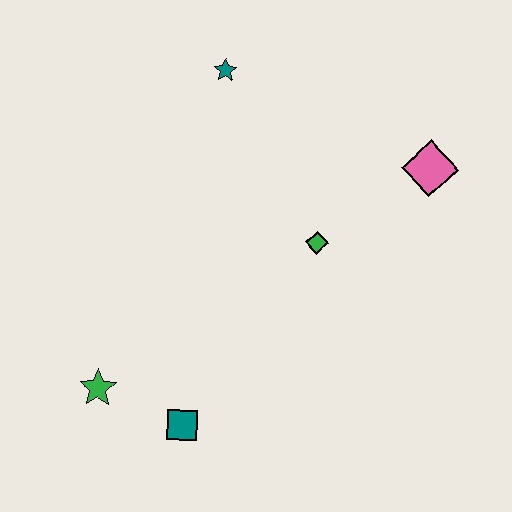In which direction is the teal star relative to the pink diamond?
The teal star is to the left of the pink diamond.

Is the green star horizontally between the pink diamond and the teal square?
No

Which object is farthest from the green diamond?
The green star is farthest from the green diamond.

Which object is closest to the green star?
The teal square is closest to the green star.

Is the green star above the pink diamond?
No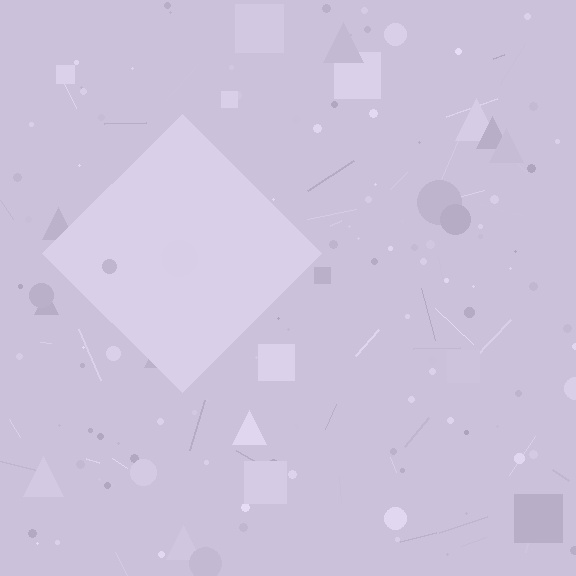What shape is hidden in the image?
A diamond is hidden in the image.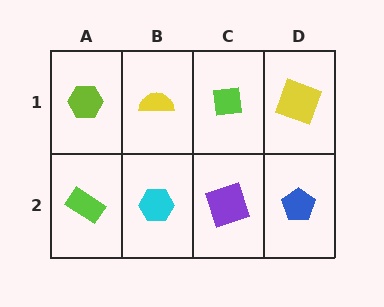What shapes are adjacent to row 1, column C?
A purple square (row 2, column C), a yellow semicircle (row 1, column B), a yellow square (row 1, column D).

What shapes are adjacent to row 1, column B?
A cyan hexagon (row 2, column B), a lime hexagon (row 1, column A), a lime square (row 1, column C).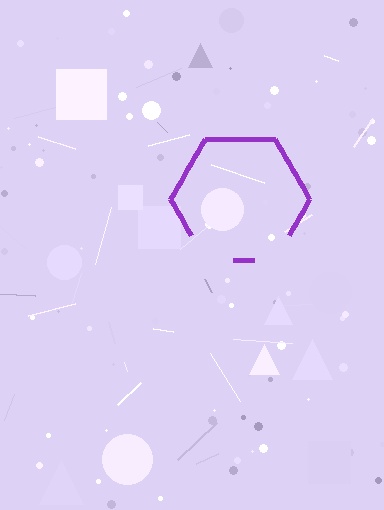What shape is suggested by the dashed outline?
The dashed outline suggests a hexagon.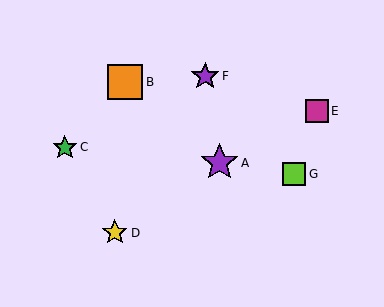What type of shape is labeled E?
Shape E is a magenta square.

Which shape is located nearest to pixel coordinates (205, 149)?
The purple star (labeled A) at (219, 163) is nearest to that location.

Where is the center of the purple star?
The center of the purple star is at (205, 76).